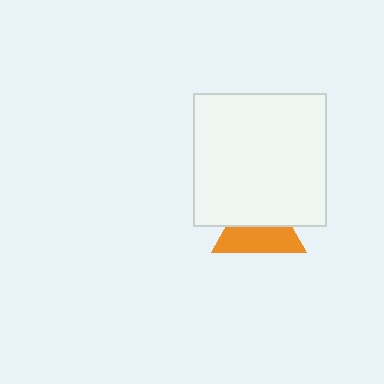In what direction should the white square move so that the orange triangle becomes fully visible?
The white square should move up. That is the shortest direction to clear the overlap and leave the orange triangle fully visible.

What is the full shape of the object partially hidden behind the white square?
The partially hidden object is an orange triangle.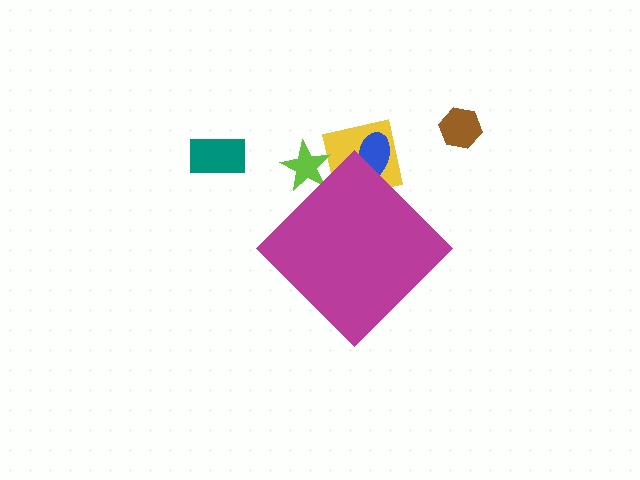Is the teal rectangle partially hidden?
No, the teal rectangle is fully visible.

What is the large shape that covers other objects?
A magenta diamond.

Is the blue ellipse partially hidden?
Yes, the blue ellipse is partially hidden behind the magenta diamond.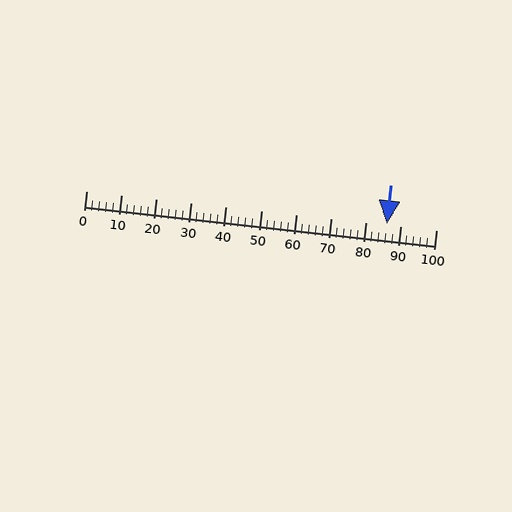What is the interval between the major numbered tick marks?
The major tick marks are spaced 10 units apart.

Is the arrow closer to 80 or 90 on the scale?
The arrow is closer to 90.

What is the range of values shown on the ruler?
The ruler shows values from 0 to 100.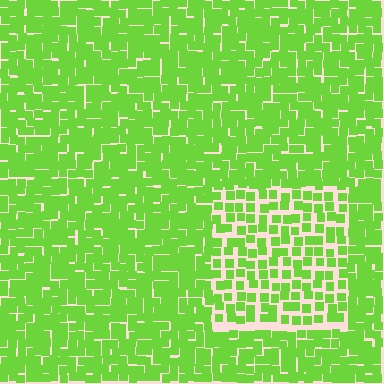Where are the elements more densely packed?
The elements are more densely packed outside the rectangle boundary.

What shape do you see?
I see a rectangle.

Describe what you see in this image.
The image contains small lime elements arranged at two different densities. A rectangle-shaped region is visible where the elements are less densely packed than the surrounding area.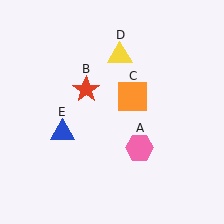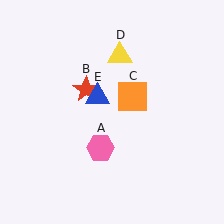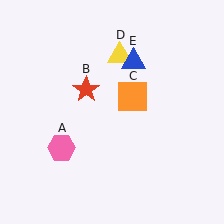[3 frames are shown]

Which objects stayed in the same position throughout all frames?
Red star (object B) and orange square (object C) and yellow triangle (object D) remained stationary.